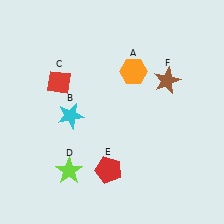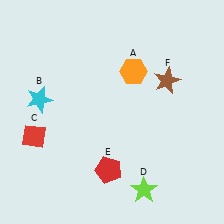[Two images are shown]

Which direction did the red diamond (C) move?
The red diamond (C) moved down.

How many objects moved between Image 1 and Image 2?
3 objects moved between the two images.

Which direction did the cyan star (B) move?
The cyan star (B) moved left.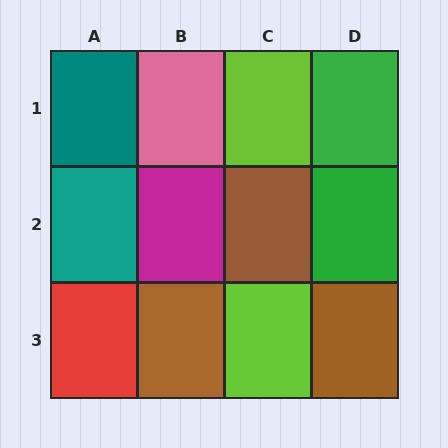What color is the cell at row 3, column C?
Lime.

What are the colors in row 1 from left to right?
Teal, pink, lime, green.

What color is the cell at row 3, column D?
Brown.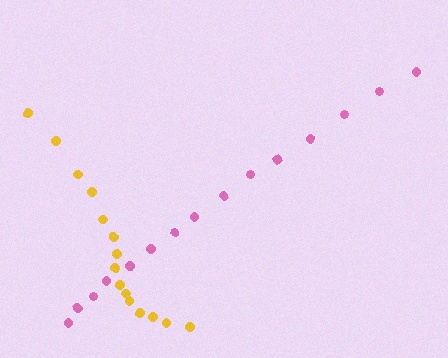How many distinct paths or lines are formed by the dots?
There are 2 distinct paths.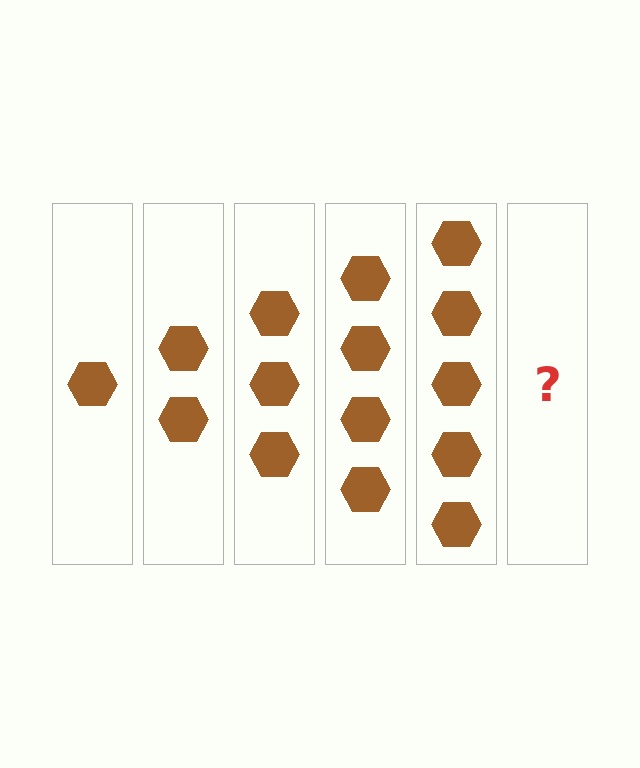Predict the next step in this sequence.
The next step is 6 hexagons.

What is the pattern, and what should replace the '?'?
The pattern is that each step adds one more hexagon. The '?' should be 6 hexagons.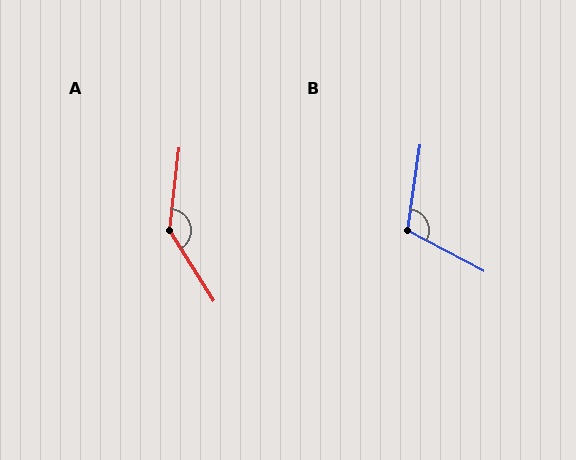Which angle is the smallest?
B, at approximately 109 degrees.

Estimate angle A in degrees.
Approximately 141 degrees.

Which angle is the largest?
A, at approximately 141 degrees.